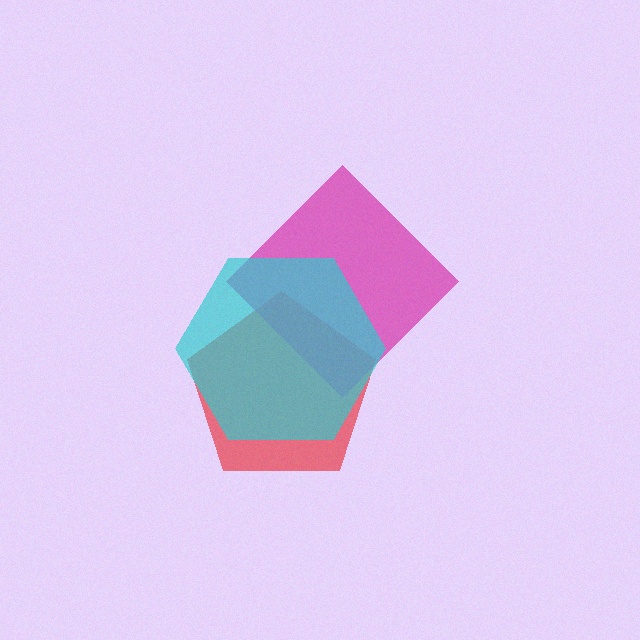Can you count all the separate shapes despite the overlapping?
Yes, there are 3 separate shapes.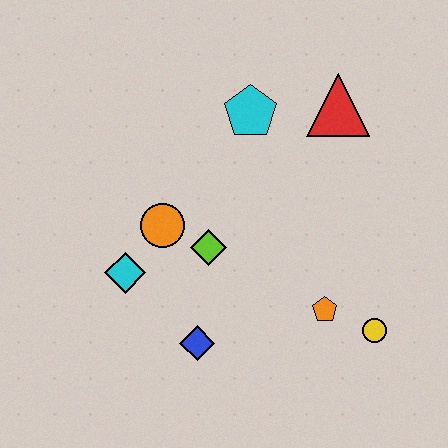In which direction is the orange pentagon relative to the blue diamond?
The orange pentagon is to the right of the blue diamond.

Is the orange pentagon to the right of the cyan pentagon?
Yes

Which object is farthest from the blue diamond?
The red triangle is farthest from the blue diamond.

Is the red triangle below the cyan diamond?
No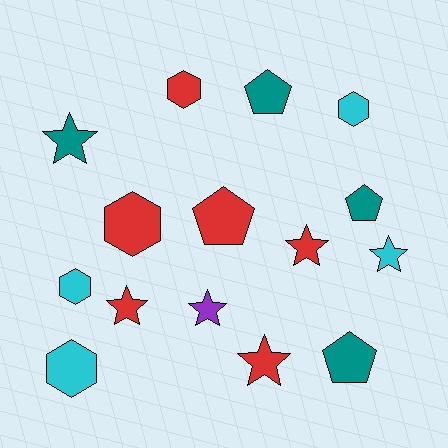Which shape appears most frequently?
Star, with 6 objects.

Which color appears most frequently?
Red, with 6 objects.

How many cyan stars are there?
There is 1 cyan star.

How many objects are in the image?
There are 15 objects.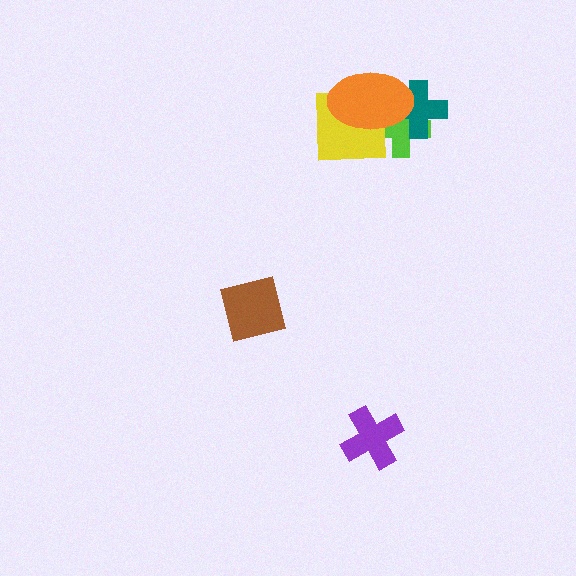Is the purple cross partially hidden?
No, no other shape covers it.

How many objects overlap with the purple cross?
0 objects overlap with the purple cross.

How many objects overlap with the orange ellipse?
3 objects overlap with the orange ellipse.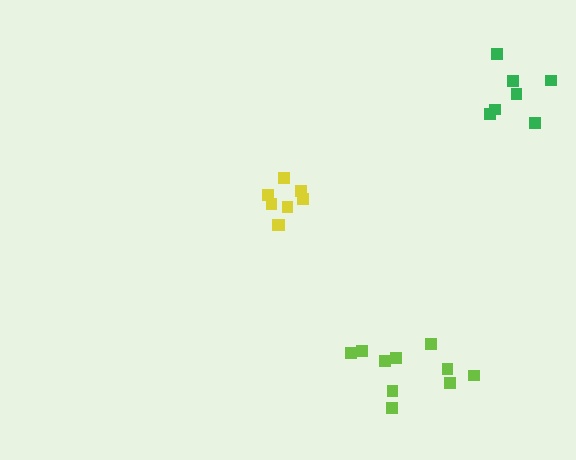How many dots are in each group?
Group 1: 8 dots, Group 2: 7 dots, Group 3: 10 dots (25 total).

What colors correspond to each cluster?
The clusters are colored: yellow, green, lime.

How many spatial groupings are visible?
There are 3 spatial groupings.